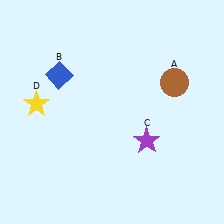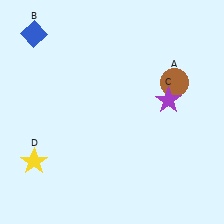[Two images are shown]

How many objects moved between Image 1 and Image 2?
3 objects moved between the two images.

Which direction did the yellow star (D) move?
The yellow star (D) moved down.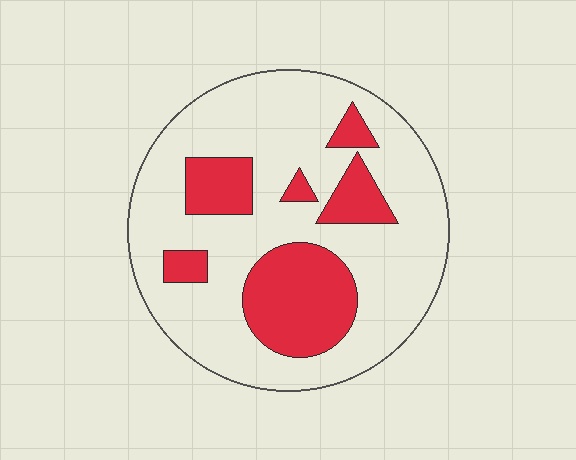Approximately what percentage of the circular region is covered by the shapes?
Approximately 25%.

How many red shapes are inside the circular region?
6.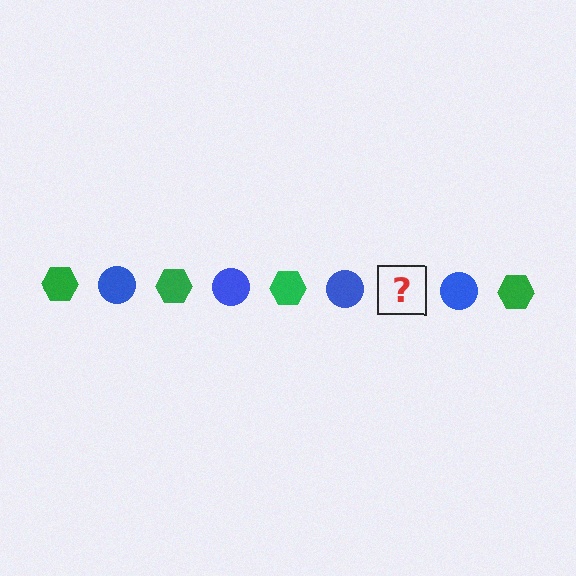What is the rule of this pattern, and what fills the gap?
The rule is that the pattern alternates between green hexagon and blue circle. The gap should be filled with a green hexagon.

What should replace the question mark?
The question mark should be replaced with a green hexagon.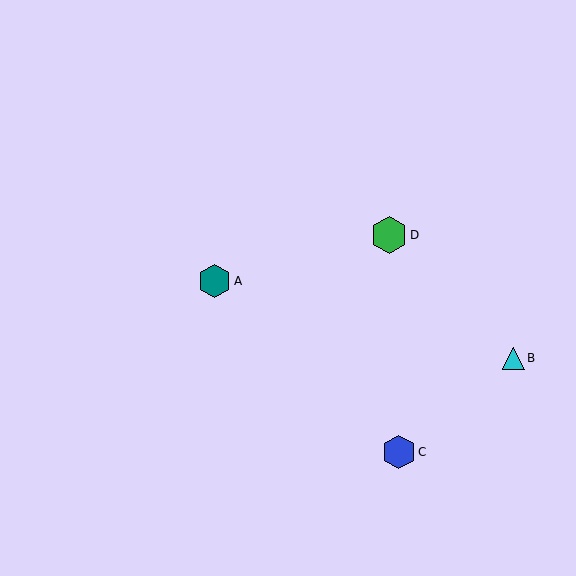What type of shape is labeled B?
Shape B is a cyan triangle.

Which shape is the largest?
The green hexagon (labeled D) is the largest.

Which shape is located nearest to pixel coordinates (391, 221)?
The green hexagon (labeled D) at (389, 235) is nearest to that location.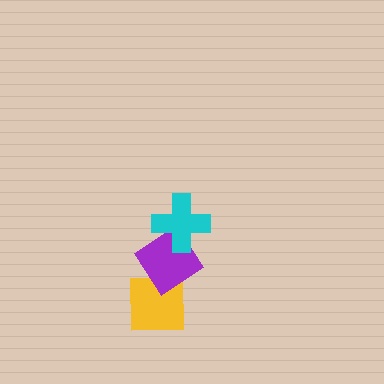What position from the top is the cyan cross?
The cyan cross is 1st from the top.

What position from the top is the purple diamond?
The purple diamond is 2nd from the top.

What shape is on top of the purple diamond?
The cyan cross is on top of the purple diamond.